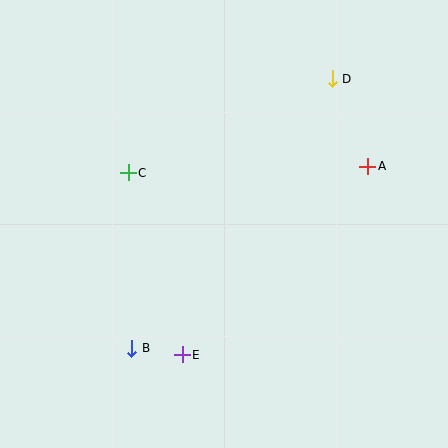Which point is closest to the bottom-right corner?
Point E is closest to the bottom-right corner.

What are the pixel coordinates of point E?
Point E is at (182, 355).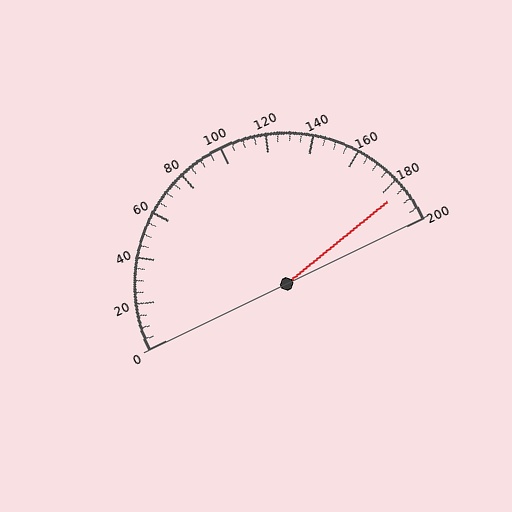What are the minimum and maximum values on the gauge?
The gauge ranges from 0 to 200.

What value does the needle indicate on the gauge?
The needle indicates approximately 185.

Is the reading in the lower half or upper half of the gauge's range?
The reading is in the upper half of the range (0 to 200).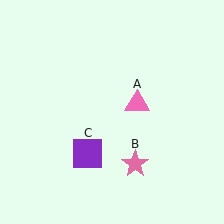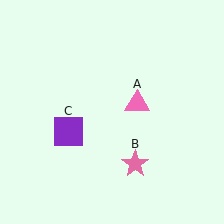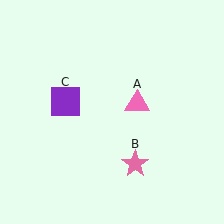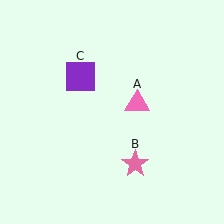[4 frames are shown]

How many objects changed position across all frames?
1 object changed position: purple square (object C).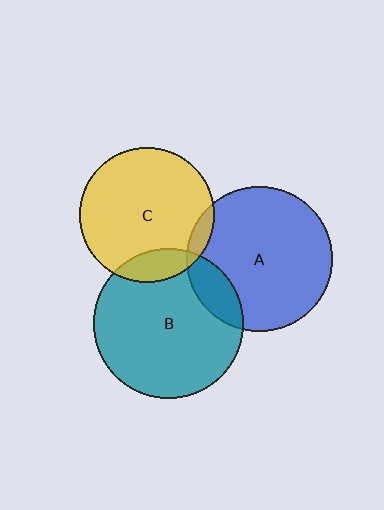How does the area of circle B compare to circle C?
Approximately 1.2 times.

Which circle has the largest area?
Circle B (teal).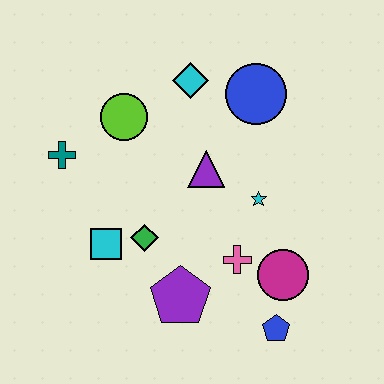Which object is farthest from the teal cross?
The blue pentagon is farthest from the teal cross.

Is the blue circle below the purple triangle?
No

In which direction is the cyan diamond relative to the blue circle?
The cyan diamond is to the left of the blue circle.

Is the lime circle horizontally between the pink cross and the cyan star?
No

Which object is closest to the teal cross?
The lime circle is closest to the teal cross.